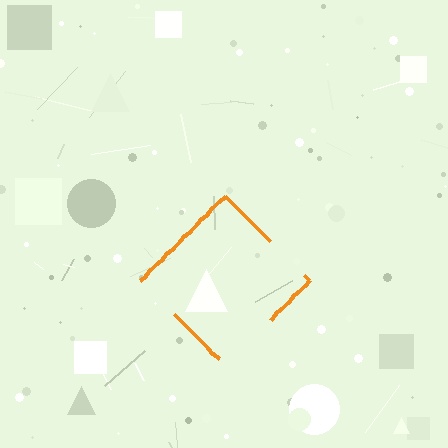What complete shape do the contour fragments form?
The contour fragments form a diamond.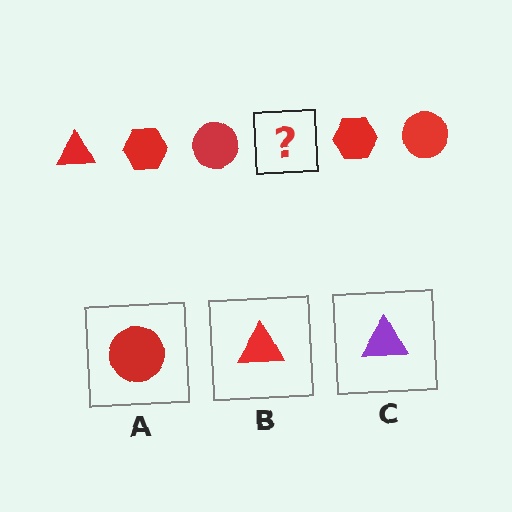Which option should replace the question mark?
Option B.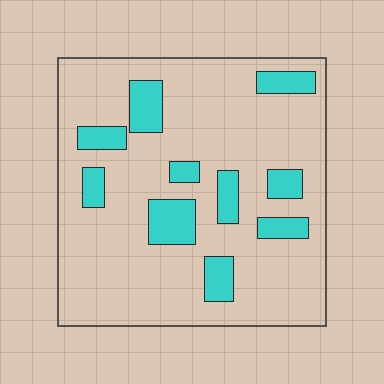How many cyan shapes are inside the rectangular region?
10.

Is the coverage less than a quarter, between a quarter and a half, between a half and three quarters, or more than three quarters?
Less than a quarter.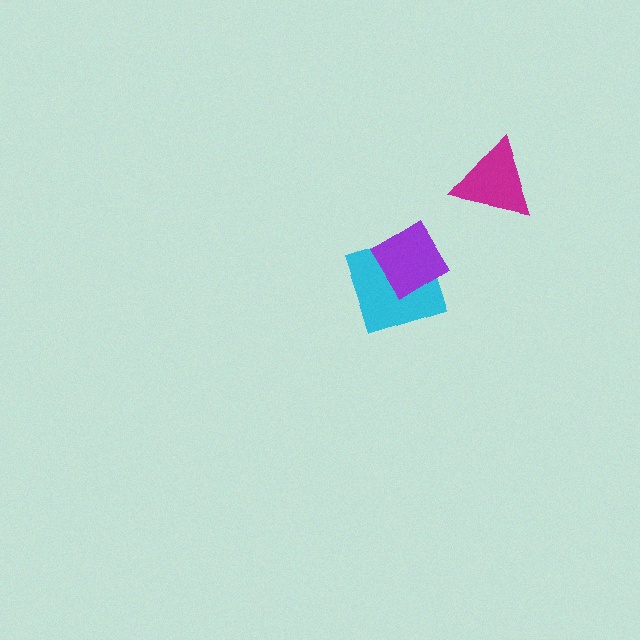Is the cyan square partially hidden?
Yes, it is partially covered by another shape.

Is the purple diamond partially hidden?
No, no other shape covers it.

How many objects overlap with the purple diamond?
1 object overlaps with the purple diamond.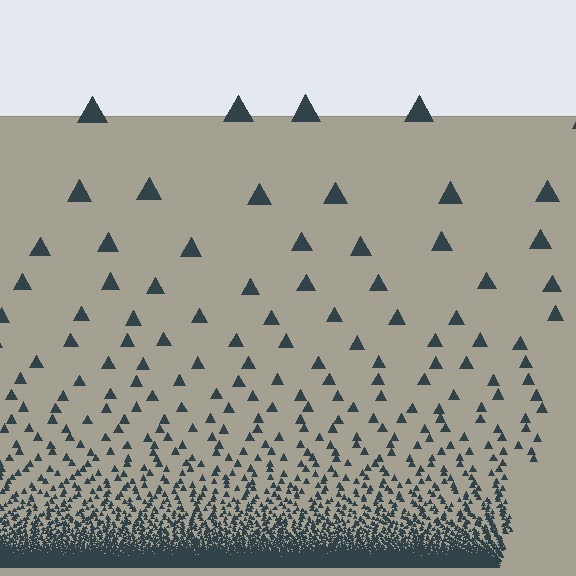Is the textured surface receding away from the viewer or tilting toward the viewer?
The surface appears to tilt toward the viewer. Texture elements get larger and sparser toward the top.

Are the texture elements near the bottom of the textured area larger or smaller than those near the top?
Smaller. The gradient is inverted — elements near the bottom are smaller and denser.